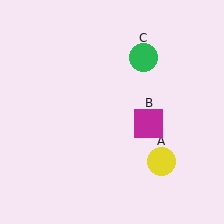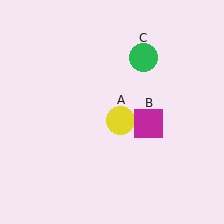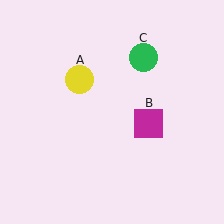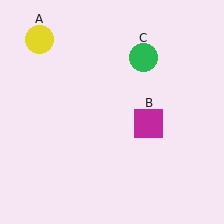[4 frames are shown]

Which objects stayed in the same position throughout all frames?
Magenta square (object B) and green circle (object C) remained stationary.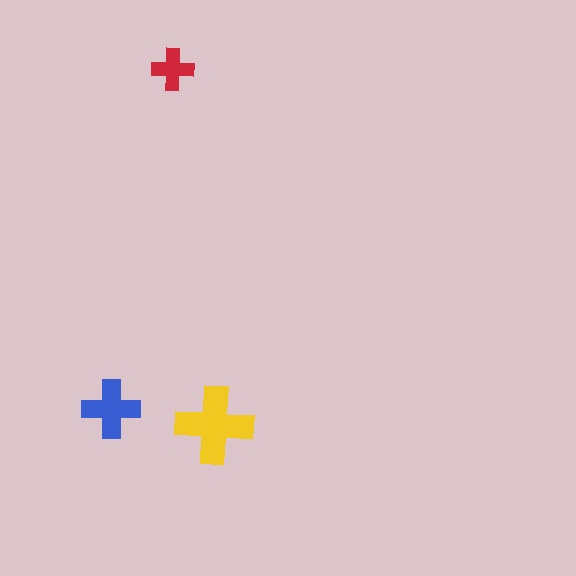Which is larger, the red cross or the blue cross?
The blue one.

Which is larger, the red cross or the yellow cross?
The yellow one.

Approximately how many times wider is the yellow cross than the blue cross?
About 1.5 times wider.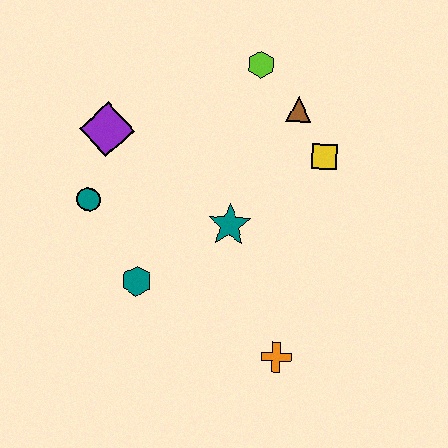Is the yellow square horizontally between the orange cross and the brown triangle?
No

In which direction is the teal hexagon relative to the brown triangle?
The teal hexagon is below the brown triangle.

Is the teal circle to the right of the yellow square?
No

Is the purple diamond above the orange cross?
Yes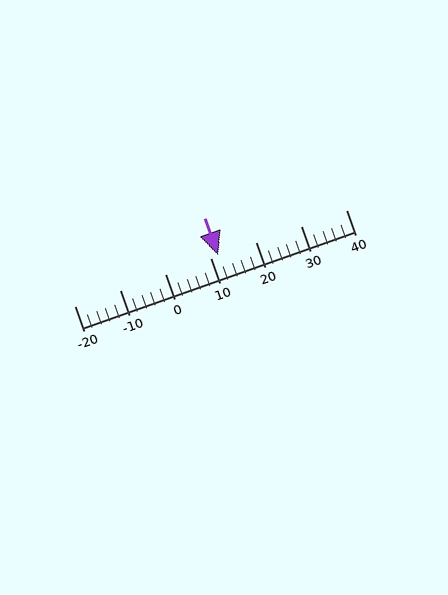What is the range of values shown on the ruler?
The ruler shows values from -20 to 40.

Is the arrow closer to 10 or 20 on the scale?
The arrow is closer to 10.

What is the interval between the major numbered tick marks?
The major tick marks are spaced 10 units apart.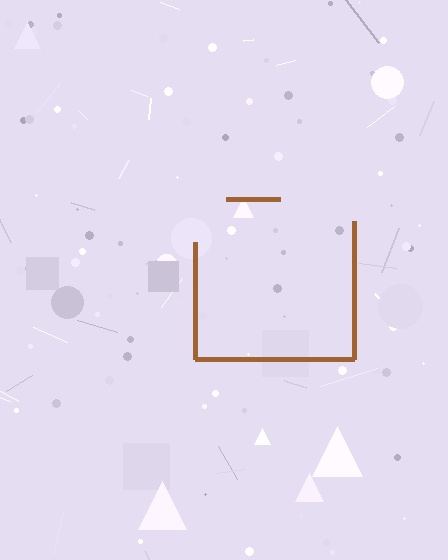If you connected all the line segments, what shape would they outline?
They would outline a square.